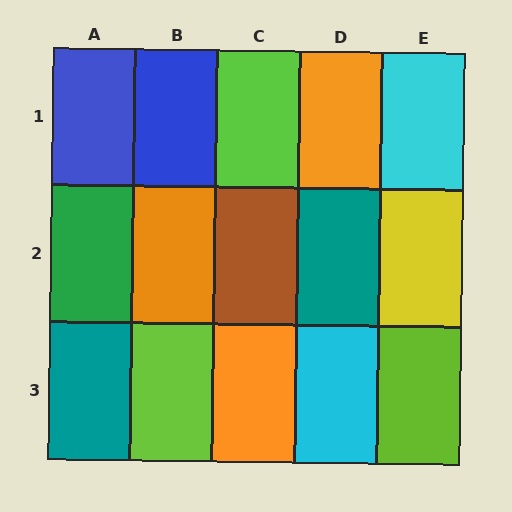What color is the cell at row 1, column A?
Blue.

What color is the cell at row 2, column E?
Yellow.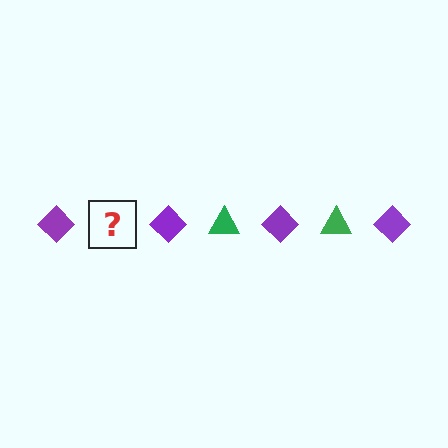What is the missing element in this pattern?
The missing element is a green triangle.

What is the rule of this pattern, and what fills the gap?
The rule is that the pattern alternates between purple diamond and green triangle. The gap should be filled with a green triangle.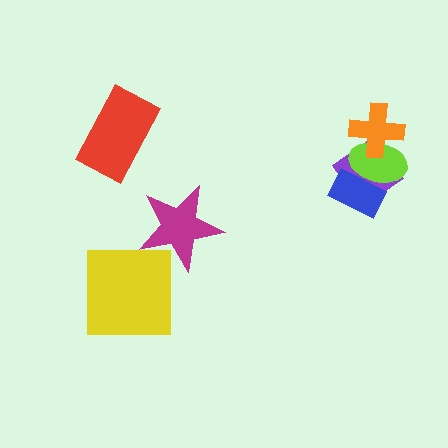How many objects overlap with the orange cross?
2 objects overlap with the orange cross.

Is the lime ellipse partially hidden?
Yes, it is partially covered by another shape.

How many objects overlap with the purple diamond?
3 objects overlap with the purple diamond.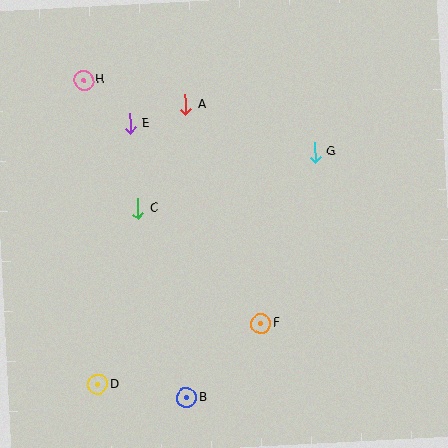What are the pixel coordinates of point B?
Point B is at (187, 398).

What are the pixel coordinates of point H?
Point H is at (84, 80).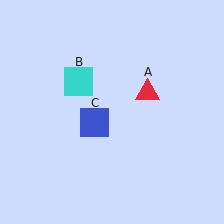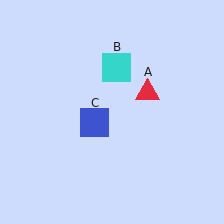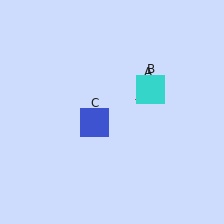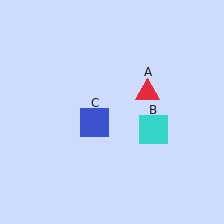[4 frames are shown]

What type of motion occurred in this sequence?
The cyan square (object B) rotated clockwise around the center of the scene.